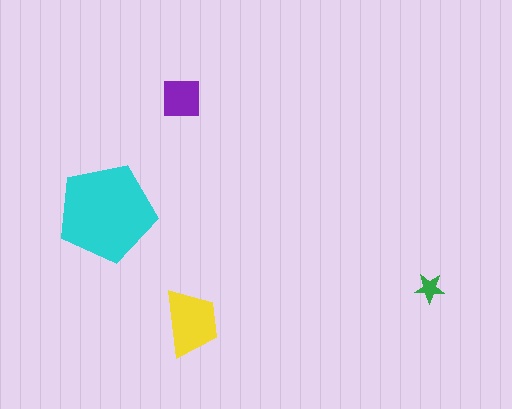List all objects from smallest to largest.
The green star, the purple square, the yellow trapezoid, the cyan pentagon.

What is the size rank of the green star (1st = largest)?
4th.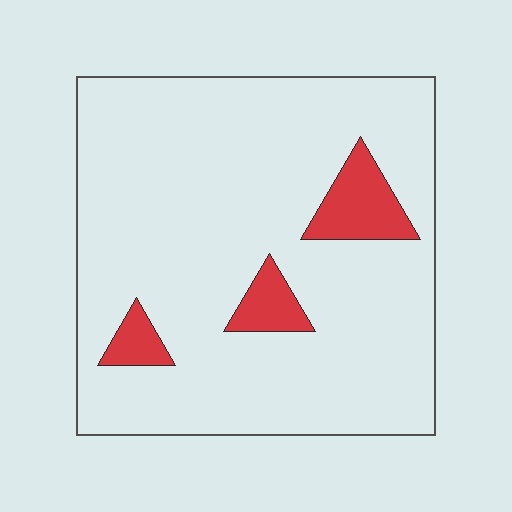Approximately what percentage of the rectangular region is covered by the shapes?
Approximately 10%.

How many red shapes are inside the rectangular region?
3.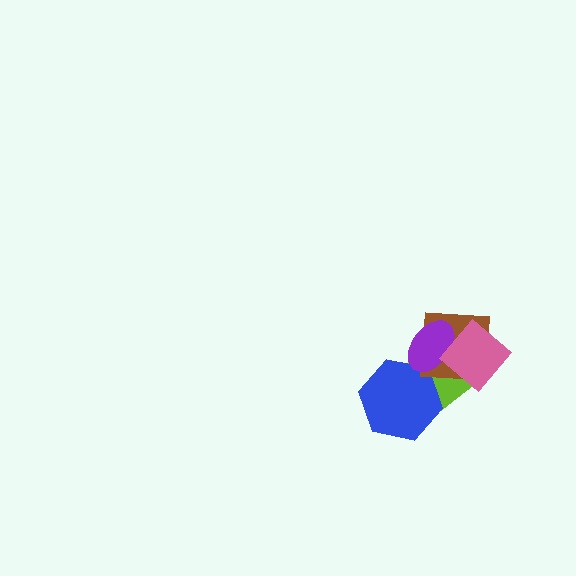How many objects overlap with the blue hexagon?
3 objects overlap with the blue hexagon.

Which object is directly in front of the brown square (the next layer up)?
The purple ellipse is directly in front of the brown square.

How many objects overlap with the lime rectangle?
4 objects overlap with the lime rectangle.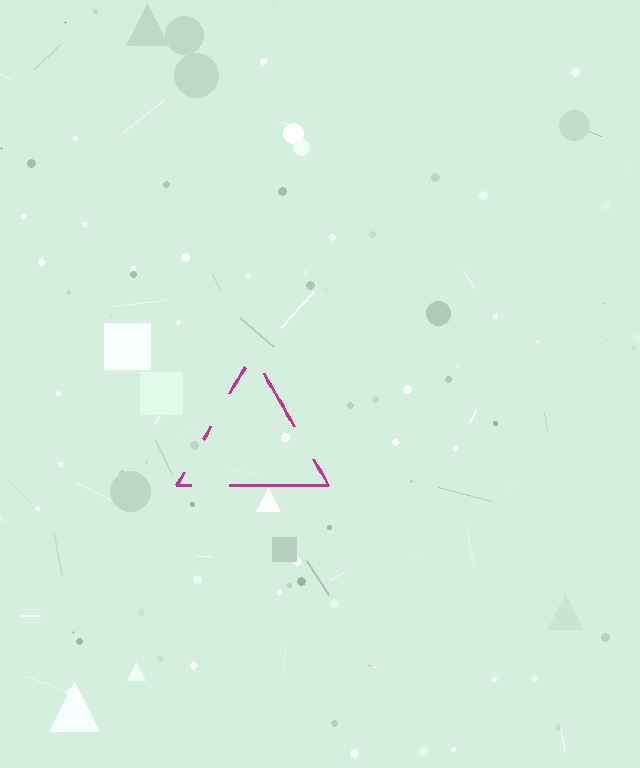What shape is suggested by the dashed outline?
The dashed outline suggests a triangle.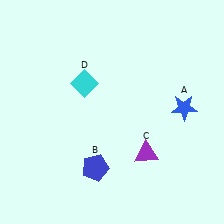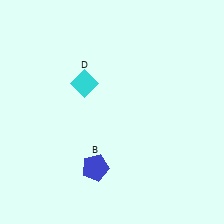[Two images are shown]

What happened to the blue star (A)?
The blue star (A) was removed in Image 2. It was in the top-right area of Image 1.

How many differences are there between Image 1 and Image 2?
There are 2 differences between the two images.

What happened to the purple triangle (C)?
The purple triangle (C) was removed in Image 2. It was in the bottom-right area of Image 1.